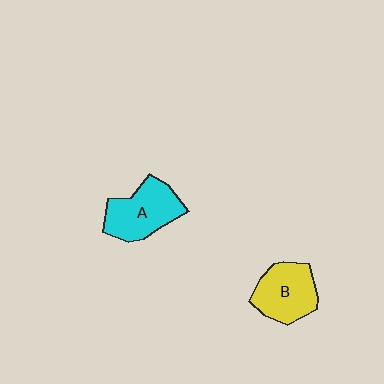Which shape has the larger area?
Shape A (cyan).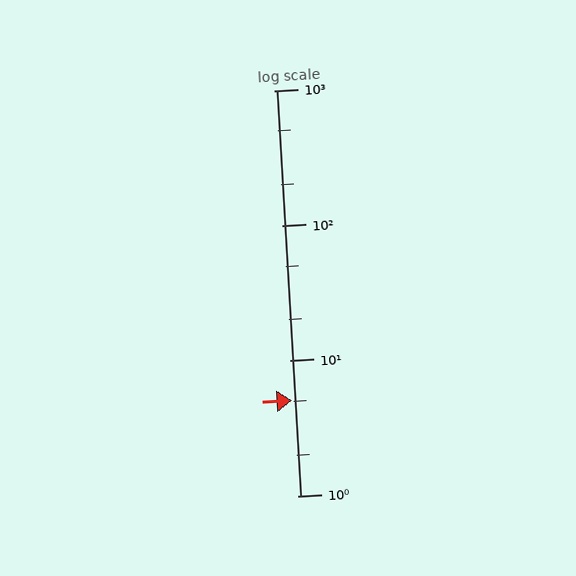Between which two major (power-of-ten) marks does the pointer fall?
The pointer is between 1 and 10.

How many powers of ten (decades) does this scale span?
The scale spans 3 decades, from 1 to 1000.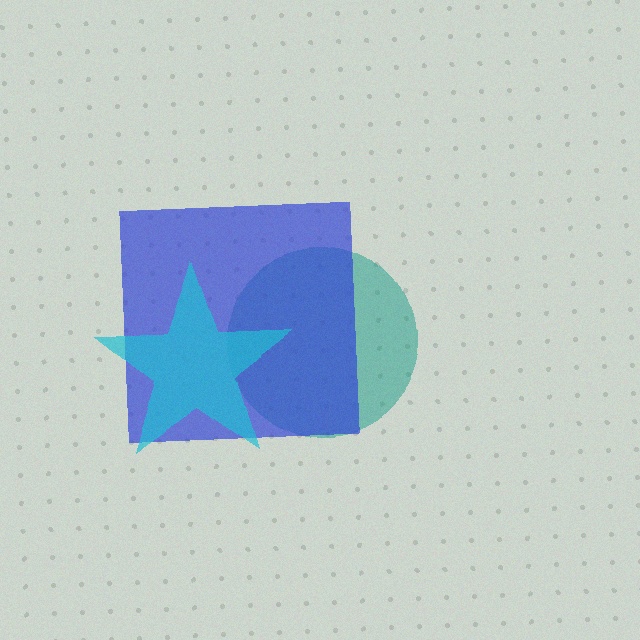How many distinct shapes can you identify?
There are 3 distinct shapes: a teal circle, a blue square, a cyan star.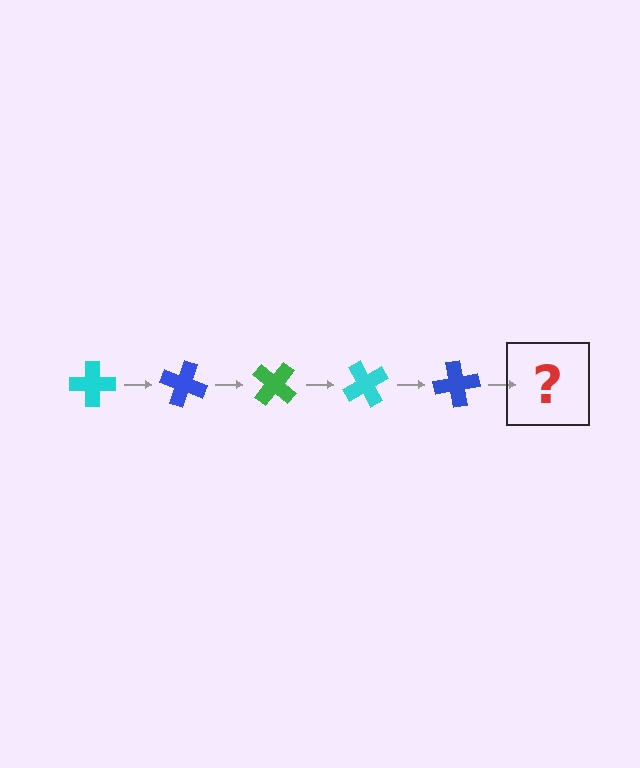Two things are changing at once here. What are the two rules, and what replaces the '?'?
The two rules are that it rotates 20 degrees each step and the color cycles through cyan, blue, and green. The '?' should be a green cross, rotated 100 degrees from the start.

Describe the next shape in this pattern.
It should be a green cross, rotated 100 degrees from the start.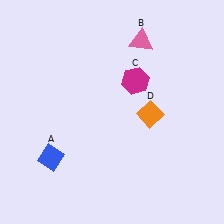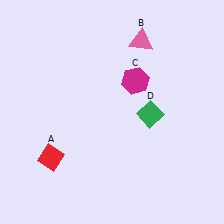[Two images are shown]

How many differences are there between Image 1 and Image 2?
There are 2 differences between the two images.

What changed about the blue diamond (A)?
In Image 1, A is blue. In Image 2, it changed to red.